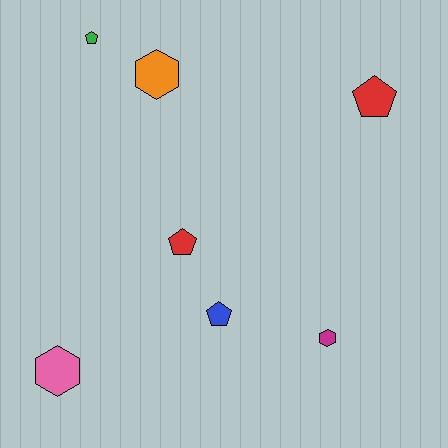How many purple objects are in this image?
There are no purple objects.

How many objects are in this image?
There are 7 objects.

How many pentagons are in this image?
There are 4 pentagons.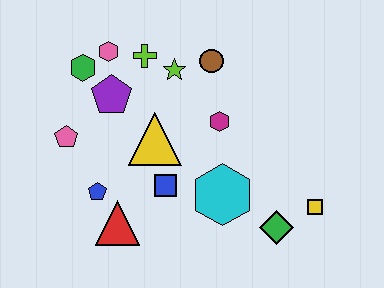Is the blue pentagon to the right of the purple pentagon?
No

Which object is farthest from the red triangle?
The yellow square is farthest from the red triangle.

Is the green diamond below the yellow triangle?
Yes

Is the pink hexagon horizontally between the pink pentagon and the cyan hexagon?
Yes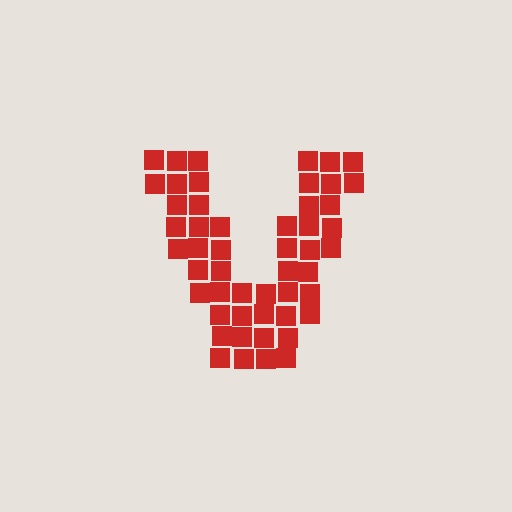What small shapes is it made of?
It is made of small squares.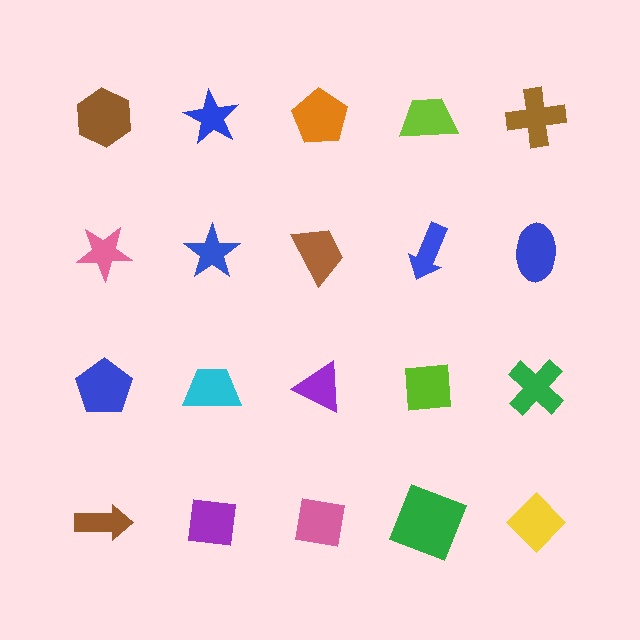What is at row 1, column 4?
A lime trapezoid.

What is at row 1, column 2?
A blue star.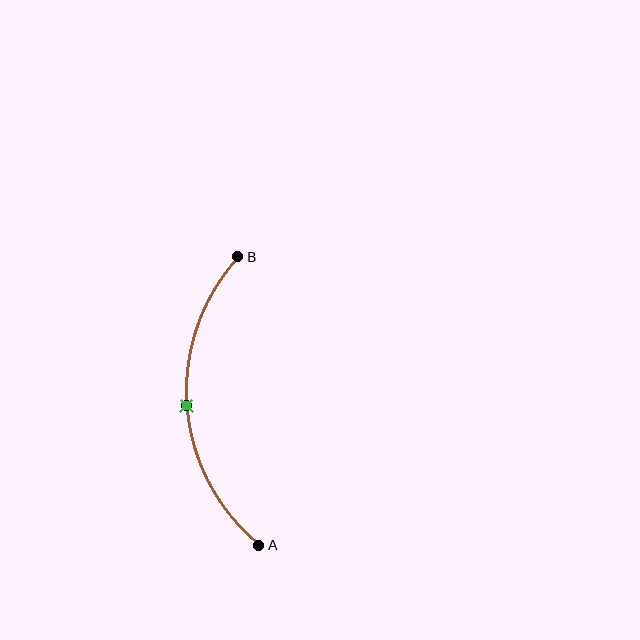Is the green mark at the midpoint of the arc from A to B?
Yes. The green mark lies on the arc at equal arc-length from both A and B — it is the arc midpoint.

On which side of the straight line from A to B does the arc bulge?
The arc bulges to the left of the straight line connecting A and B.